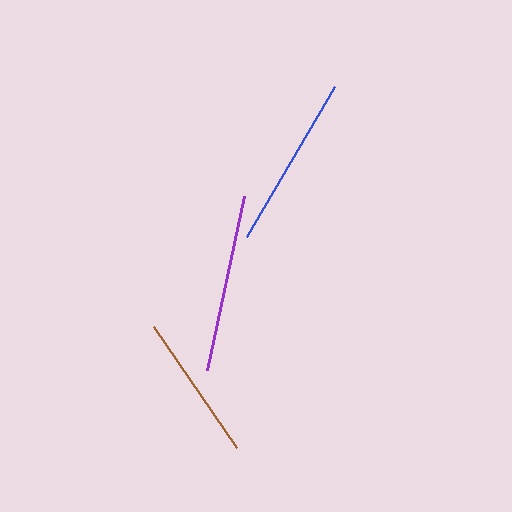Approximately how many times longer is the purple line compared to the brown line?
The purple line is approximately 1.2 times the length of the brown line.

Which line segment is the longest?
The purple line is the longest at approximately 178 pixels.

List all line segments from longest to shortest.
From longest to shortest: purple, blue, brown.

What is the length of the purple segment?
The purple segment is approximately 178 pixels long.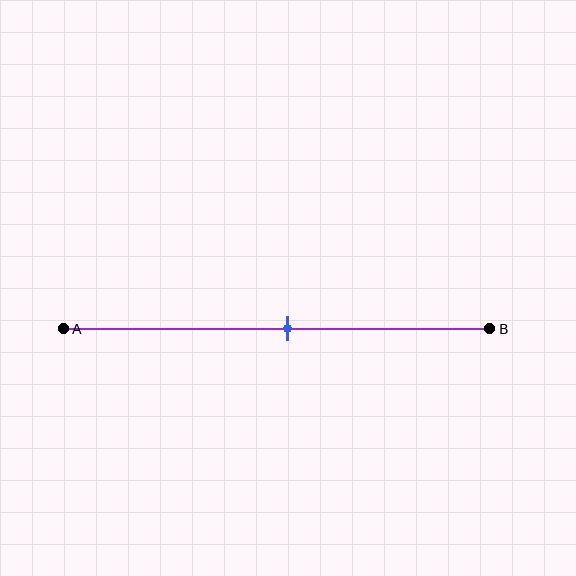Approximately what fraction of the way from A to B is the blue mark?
The blue mark is approximately 50% of the way from A to B.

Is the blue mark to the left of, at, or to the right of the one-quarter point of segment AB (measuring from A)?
The blue mark is to the right of the one-quarter point of segment AB.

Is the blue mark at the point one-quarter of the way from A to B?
No, the mark is at about 50% from A, not at the 25% one-quarter point.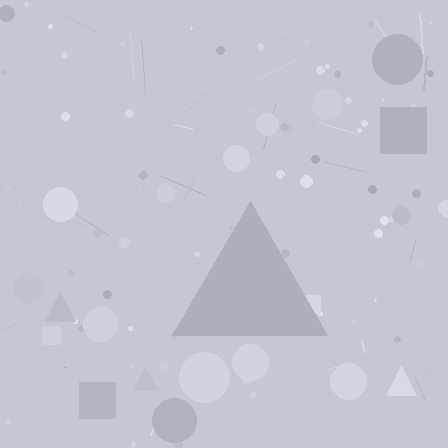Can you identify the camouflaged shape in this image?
The camouflaged shape is a triangle.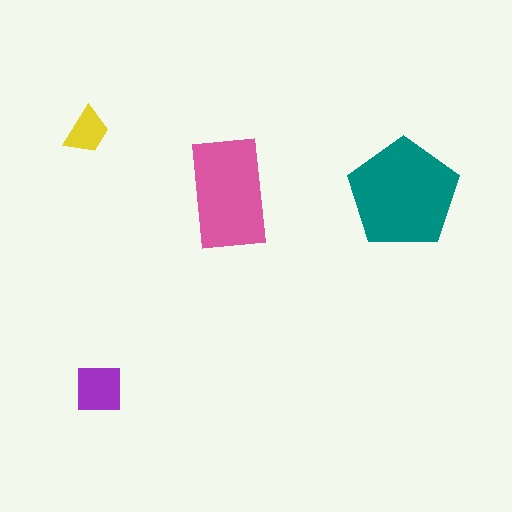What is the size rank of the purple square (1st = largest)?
3rd.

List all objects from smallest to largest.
The yellow trapezoid, the purple square, the pink rectangle, the teal pentagon.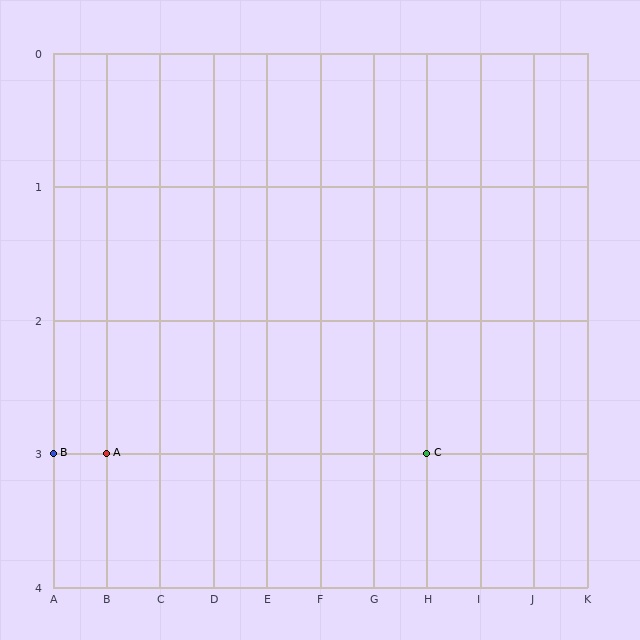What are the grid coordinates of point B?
Point B is at grid coordinates (A, 3).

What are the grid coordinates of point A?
Point A is at grid coordinates (B, 3).